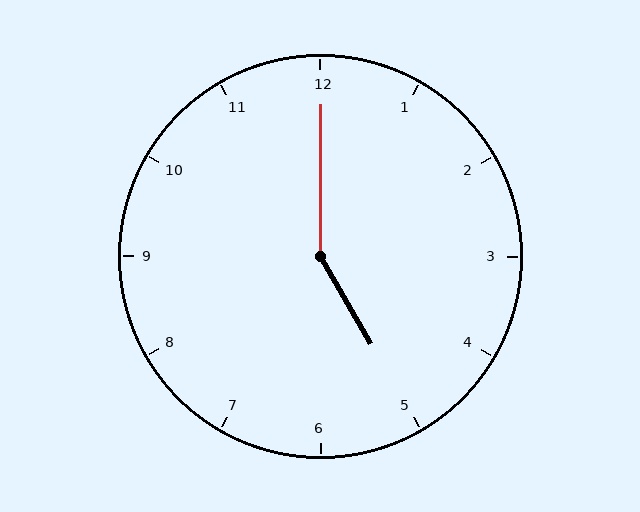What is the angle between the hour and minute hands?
Approximately 150 degrees.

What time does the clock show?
5:00.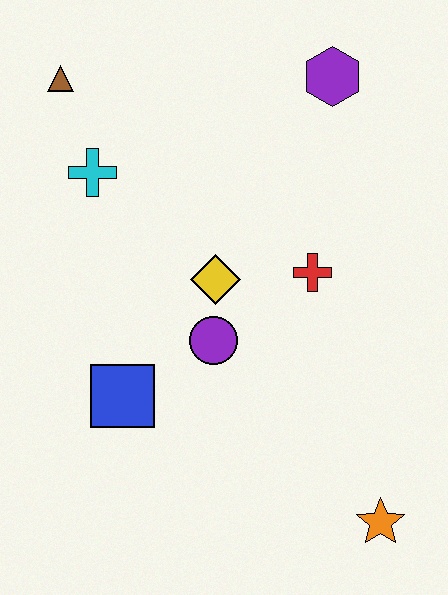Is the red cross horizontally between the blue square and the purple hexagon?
Yes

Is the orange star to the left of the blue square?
No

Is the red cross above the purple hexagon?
No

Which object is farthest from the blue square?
The purple hexagon is farthest from the blue square.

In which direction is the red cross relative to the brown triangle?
The red cross is to the right of the brown triangle.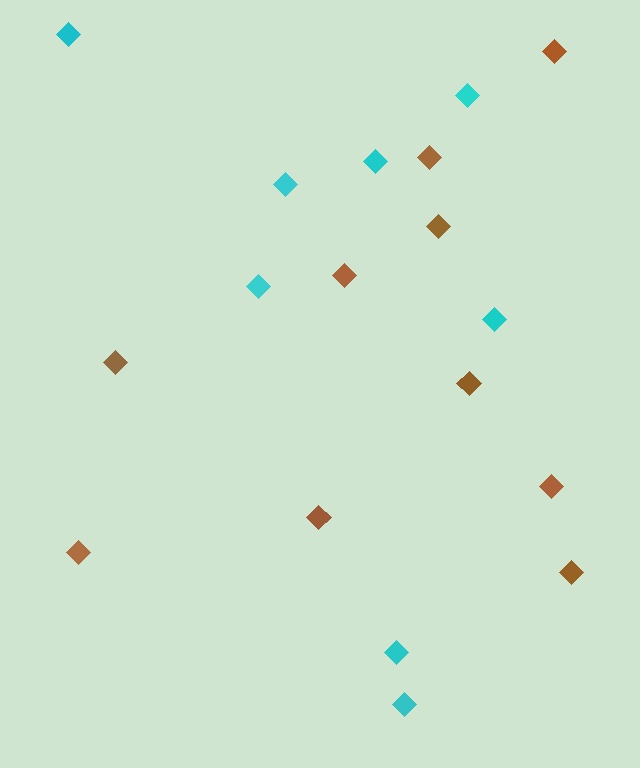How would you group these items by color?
There are 2 groups: one group of brown diamonds (10) and one group of cyan diamonds (8).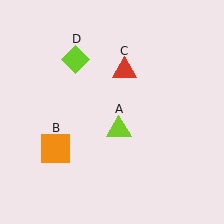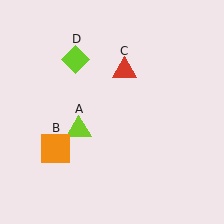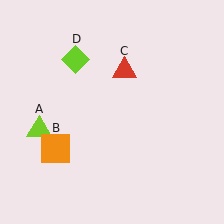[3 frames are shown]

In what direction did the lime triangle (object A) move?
The lime triangle (object A) moved left.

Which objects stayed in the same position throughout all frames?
Orange square (object B) and red triangle (object C) and lime diamond (object D) remained stationary.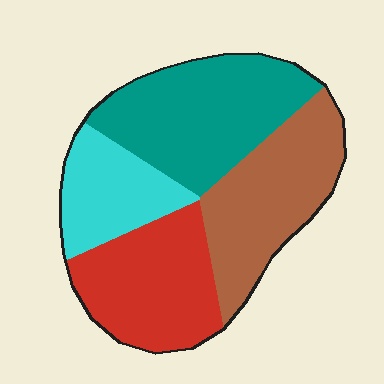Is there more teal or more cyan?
Teal.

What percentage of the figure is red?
Red covers around 25% of the figure.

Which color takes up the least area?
Cyan, at roughly 15%.